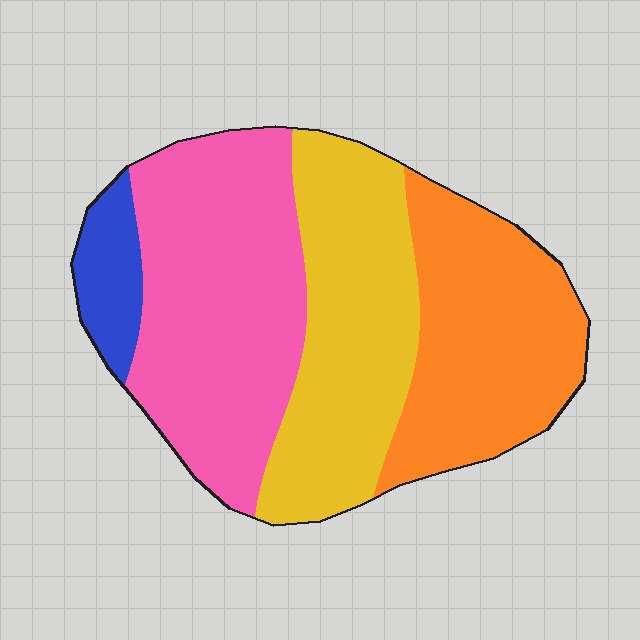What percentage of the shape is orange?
Orange takes up about one quarter (1/4) of the shape.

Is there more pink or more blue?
Pink.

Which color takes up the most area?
Pink, at roughly 35%.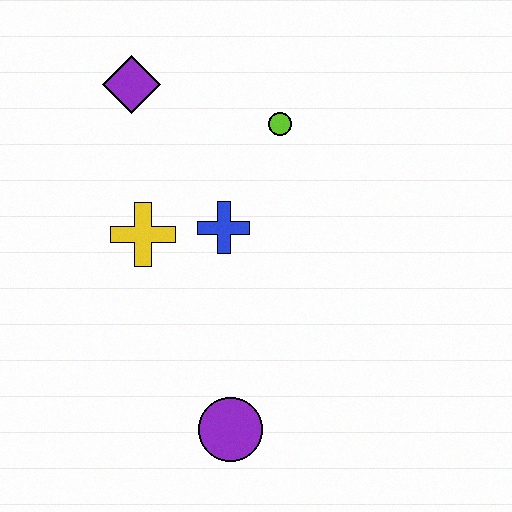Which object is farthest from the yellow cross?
The purple circle is farthest from the yellow cross.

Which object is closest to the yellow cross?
The blue cross is closest to the yellow cross.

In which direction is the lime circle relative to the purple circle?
The lime circle is above the purple circle.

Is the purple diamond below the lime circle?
No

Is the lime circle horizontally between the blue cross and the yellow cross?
No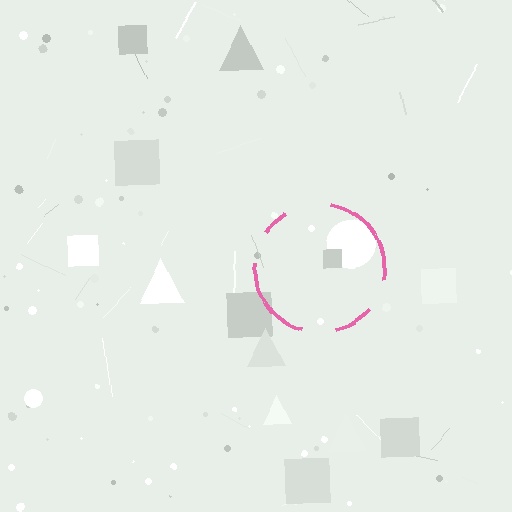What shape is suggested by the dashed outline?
The dashed outline suggests a circle.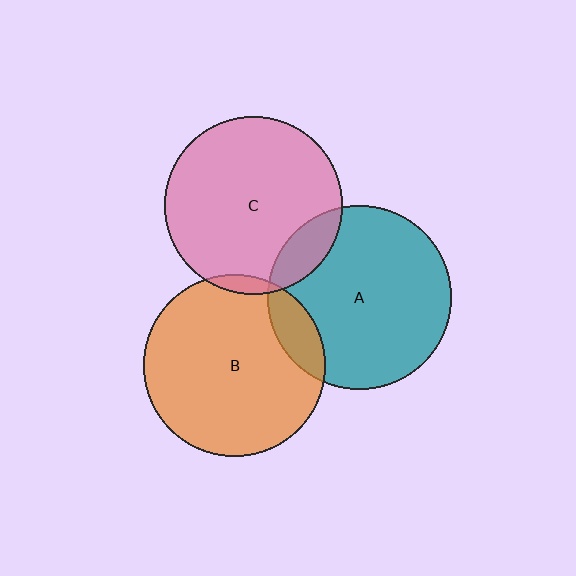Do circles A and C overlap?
Yes.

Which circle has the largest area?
Circle A (teal).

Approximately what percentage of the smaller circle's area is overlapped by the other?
Approximately 15%.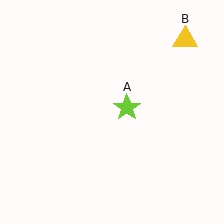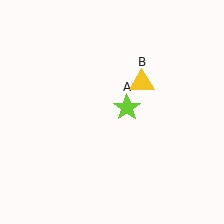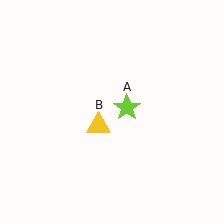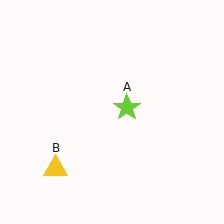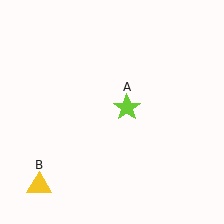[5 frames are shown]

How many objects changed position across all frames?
1 object changed position: yellow triangle (object B).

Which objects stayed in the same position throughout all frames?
Lime star (object A) remained stationary.